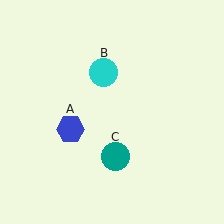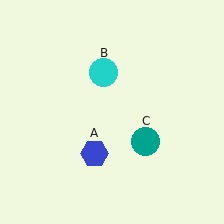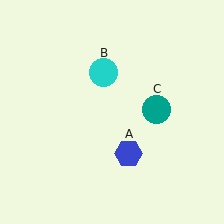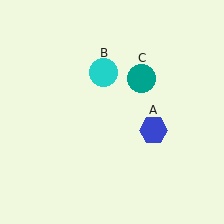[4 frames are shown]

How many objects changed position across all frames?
2 objects changed position: blue hexagon (object A), teal circle (object C).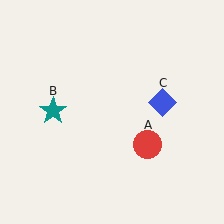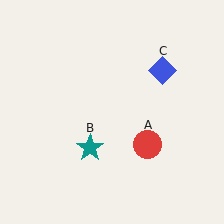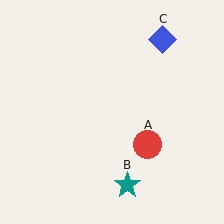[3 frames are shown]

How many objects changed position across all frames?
2 objects changed position: teal star (object B), blue diamond (object C).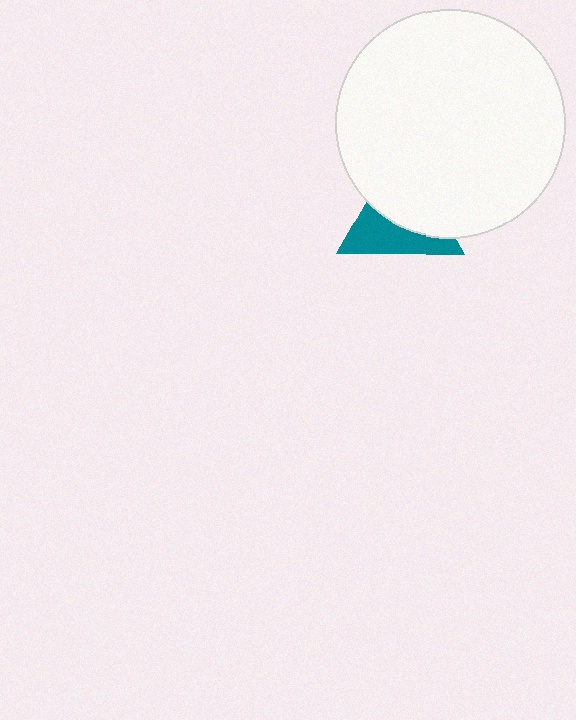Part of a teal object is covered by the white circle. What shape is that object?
It is a triangle.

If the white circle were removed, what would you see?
You would see the complete teal triangle.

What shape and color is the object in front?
The object in front is a white circle.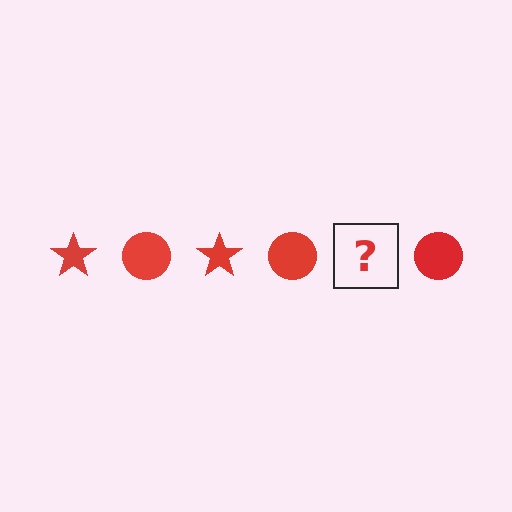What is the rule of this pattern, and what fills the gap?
The rule is that the pattern cycles through star, circle shapes in red. The gap should be filled with a red star.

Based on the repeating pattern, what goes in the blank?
The blank should be a red star.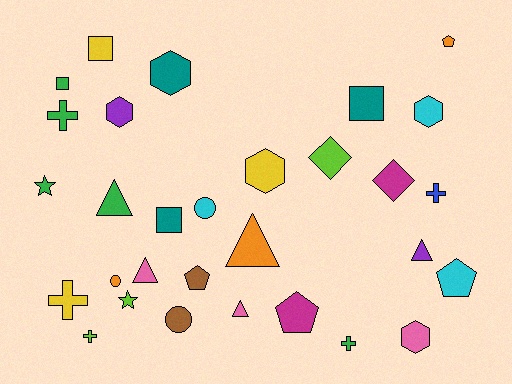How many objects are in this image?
There are 30 objects.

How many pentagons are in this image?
There are 4 pentagons.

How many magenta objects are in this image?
There are 2 magenta objects.